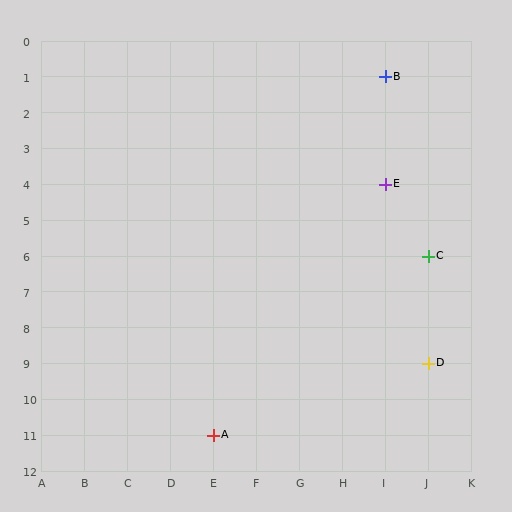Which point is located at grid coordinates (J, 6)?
Point C is at (J, 6).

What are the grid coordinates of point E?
Point E is at grid coordinates (I, 4).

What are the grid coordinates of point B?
Point B is at grid coordinates (I, 1).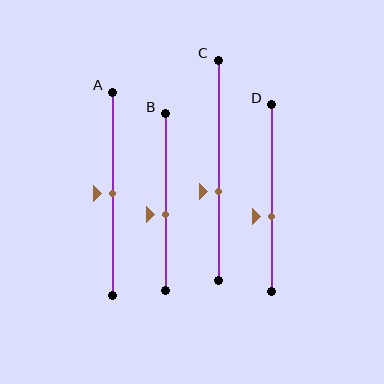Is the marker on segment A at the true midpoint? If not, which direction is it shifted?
Yes, the marker on segment A is at the true midpoint.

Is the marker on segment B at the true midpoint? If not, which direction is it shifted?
No, the marker on segment B is shifted downward by about 7% of the segment length.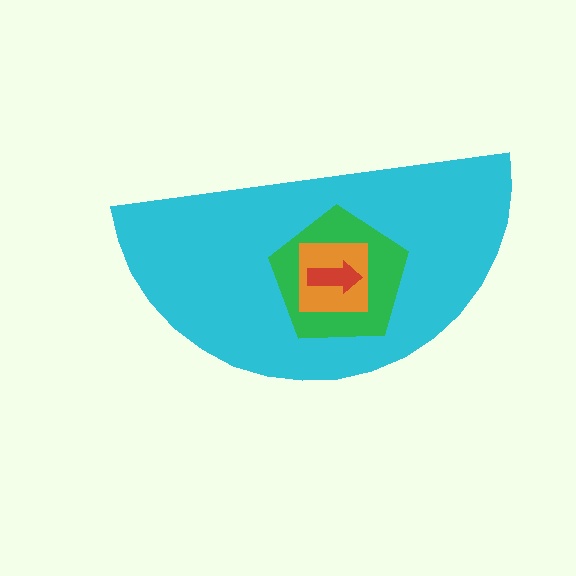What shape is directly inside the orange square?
The red arrow.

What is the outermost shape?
The cyan semicircle.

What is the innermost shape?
The red arrow.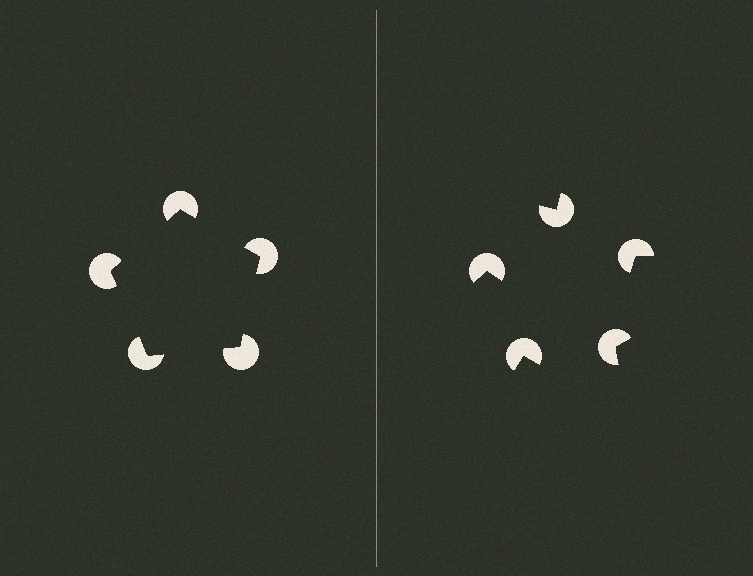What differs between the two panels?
The pac-man discs are positioned identically on both sides; only the wedge orientations differ. On the left they align to a pentagon; on the right they are misaligned.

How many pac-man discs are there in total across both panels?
10 — 5 on each side.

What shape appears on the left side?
An illusory pentagon.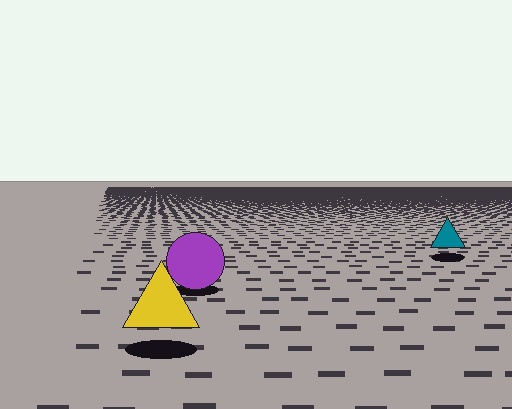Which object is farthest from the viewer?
The teal triangle is farthest from the viewer. It appears smaller and the ground texture around it is denser.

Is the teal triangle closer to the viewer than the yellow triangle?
No. The yellow triangle is closer — you can tell from the texture gradient: the ground texture is coarser near it.